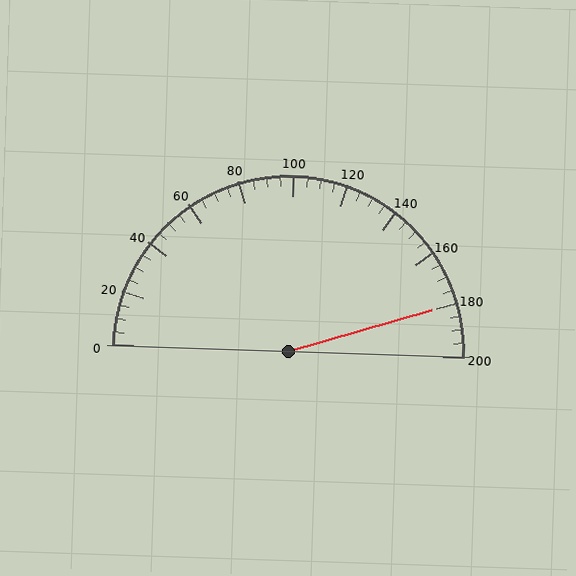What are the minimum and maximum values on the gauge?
The gauge ranges from 0 to 200.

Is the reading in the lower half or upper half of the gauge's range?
The reading is in the upper half of the range (0 to 200).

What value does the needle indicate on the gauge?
The needle indicates approximately 180.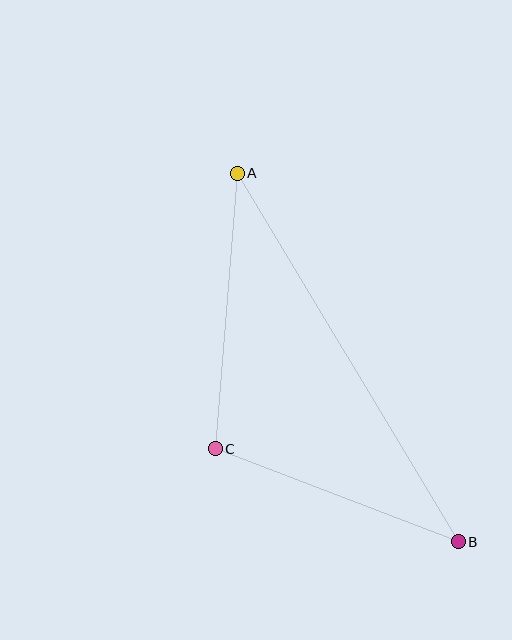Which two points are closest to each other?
Points B and C are closest to each other.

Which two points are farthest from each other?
Points A and B are farthest from each other.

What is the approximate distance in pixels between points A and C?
The distance between A and C is approximately 276 pixels.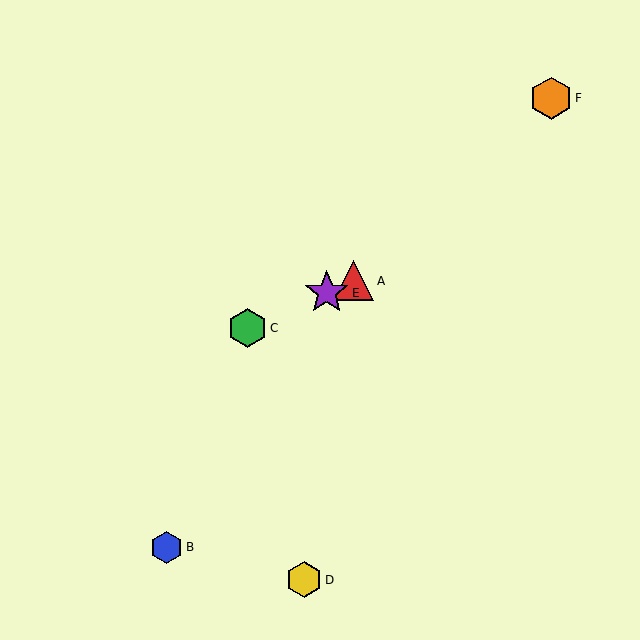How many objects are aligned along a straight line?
3 objects (A, C, E) are aligned along a straight line.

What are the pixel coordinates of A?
Object A is at (354, 281).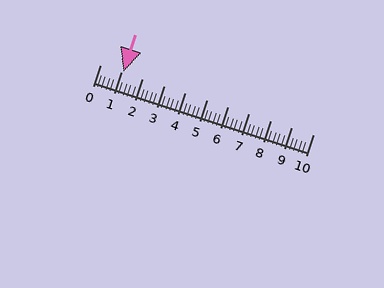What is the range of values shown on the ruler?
The ruler shows values from 0 to 10.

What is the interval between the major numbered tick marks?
The major tick marks are spaced 1 units apart.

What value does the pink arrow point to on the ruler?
The pink arrow points to approximately 1.1.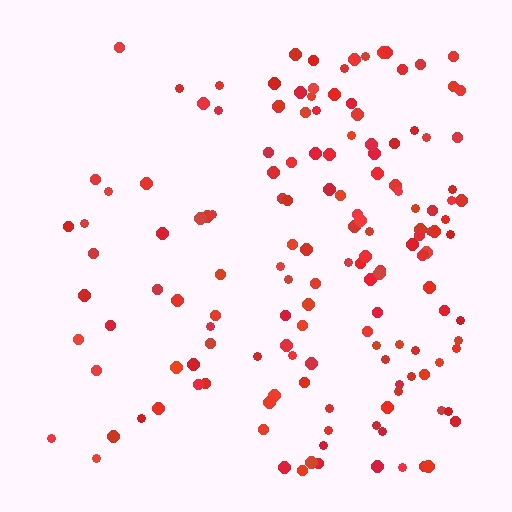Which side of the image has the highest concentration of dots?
The right.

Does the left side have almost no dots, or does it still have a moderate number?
Still a moderate number, just noticeably fewer than the right.